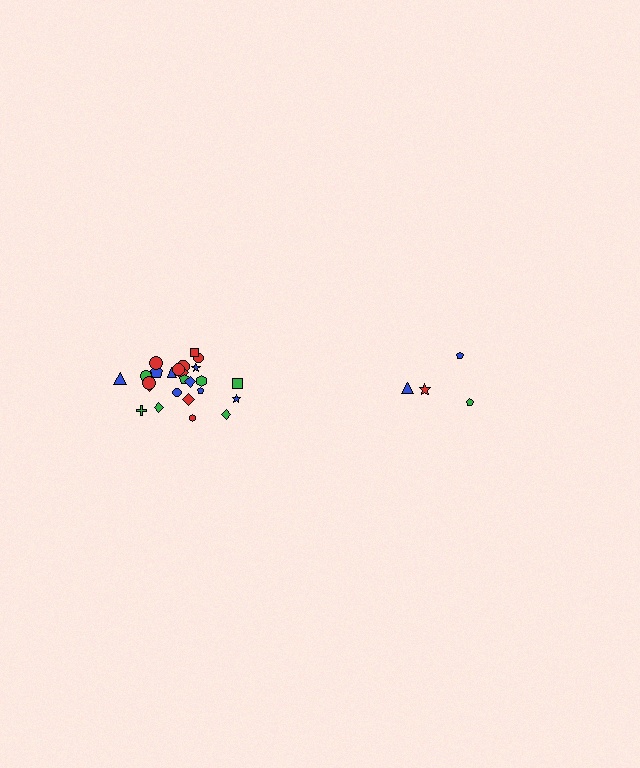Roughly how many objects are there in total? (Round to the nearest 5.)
Roughly 30 objects in total.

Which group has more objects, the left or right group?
The left group.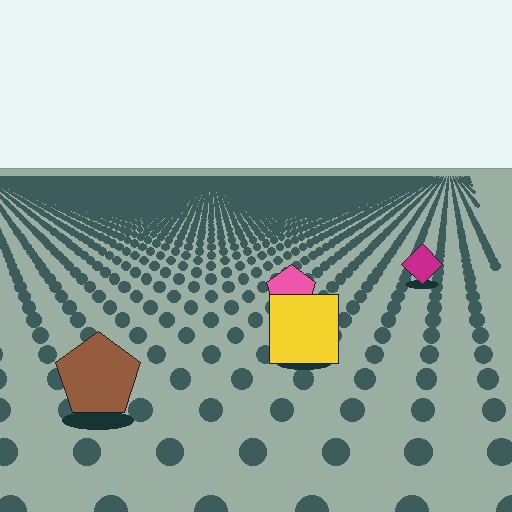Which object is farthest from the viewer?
The magenta diamond is farthest from the viewer. It appears smaller and the ground texture around it is denser.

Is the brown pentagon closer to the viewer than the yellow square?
Yes. The brown pentagon is closer — you can tell from the texture gradient: the ground texture is coarser near it.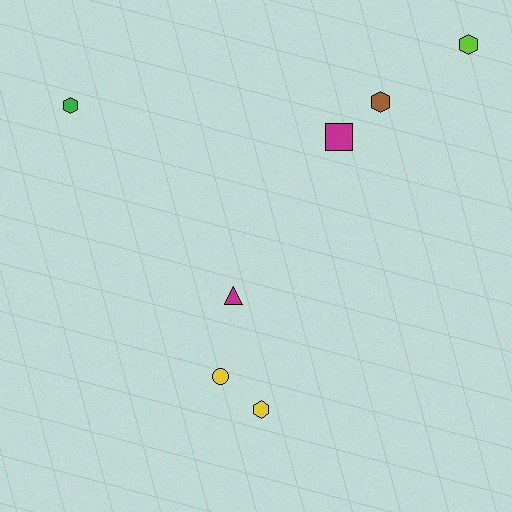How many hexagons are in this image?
There are 4 hexagons.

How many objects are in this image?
There are 7 objects.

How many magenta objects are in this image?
There are 2 magenta objects.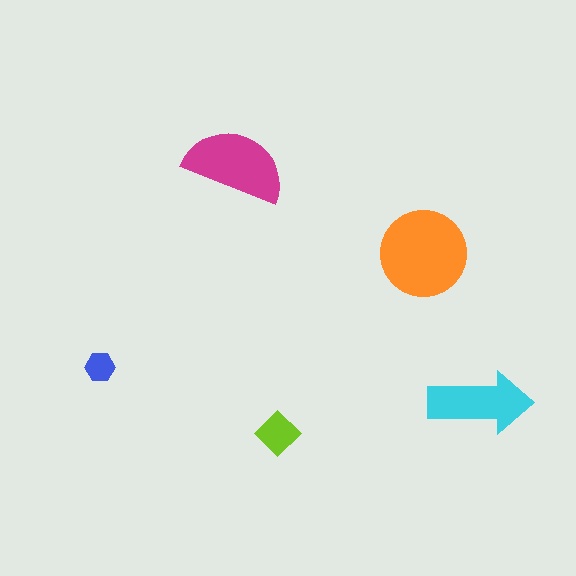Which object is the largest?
The orange circle.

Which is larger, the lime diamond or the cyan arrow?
The cyan arrow.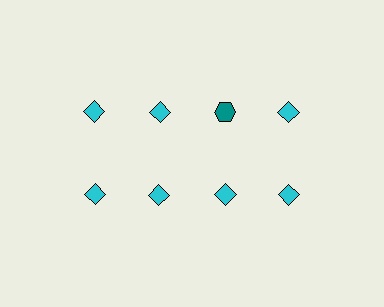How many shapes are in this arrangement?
There are 8 shapes arranged in a grid pattern.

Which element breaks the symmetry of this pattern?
The teal hexagon in the top row, center column breaks the symmetry. All other shapes are cyan diamonds.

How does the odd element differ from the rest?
It differs in both color (teal instead of cyan) and shape (hexagon instead of diamond).